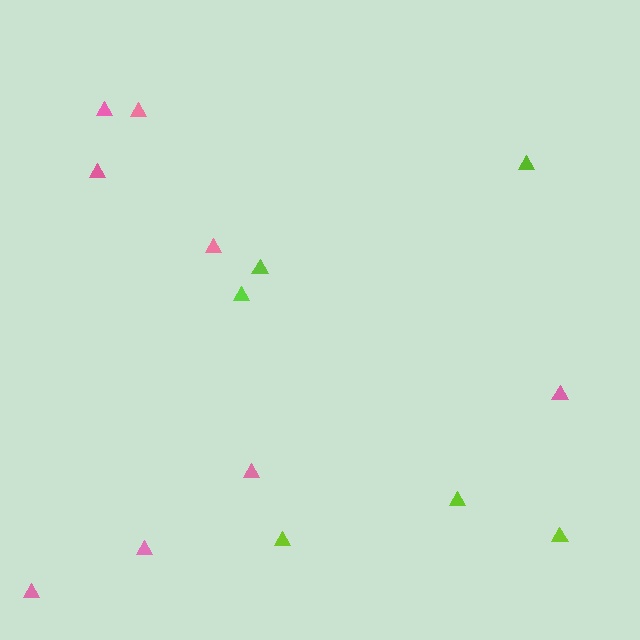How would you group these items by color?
There are 2 groups: one group of lime triangles (6) and one group of pink triangles (8).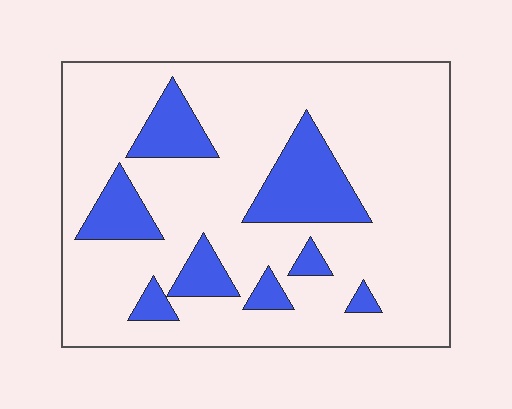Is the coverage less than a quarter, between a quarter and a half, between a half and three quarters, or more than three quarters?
Less than a quarter.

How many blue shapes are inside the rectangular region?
8.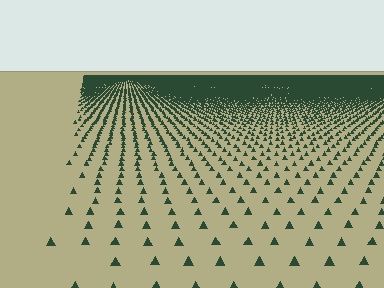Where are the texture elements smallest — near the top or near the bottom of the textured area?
Near the top.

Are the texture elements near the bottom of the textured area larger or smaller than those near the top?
Larger. Near the bottom, elements are closer to the viewer and appear at a bigger on-screen size.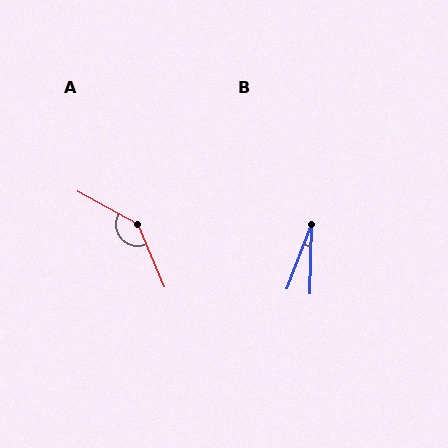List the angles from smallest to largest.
B (19°), A (142°).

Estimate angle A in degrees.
Approximately 142 degrees.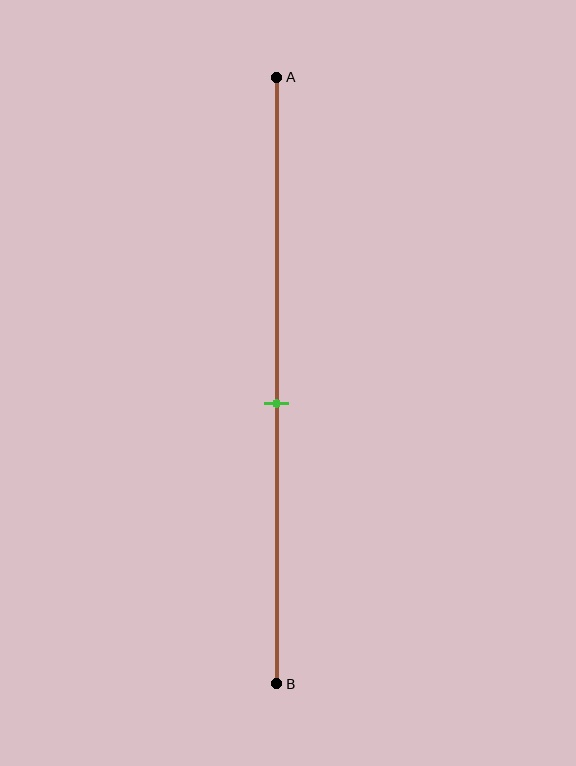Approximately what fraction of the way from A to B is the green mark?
The green mark is approximately 55% of the way from A to B.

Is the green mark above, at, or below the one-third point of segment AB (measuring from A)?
The green mark is below the one-third point of segment AB.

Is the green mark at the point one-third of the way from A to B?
No, the mark is at about 55% from A, not at the 33% one-third point.